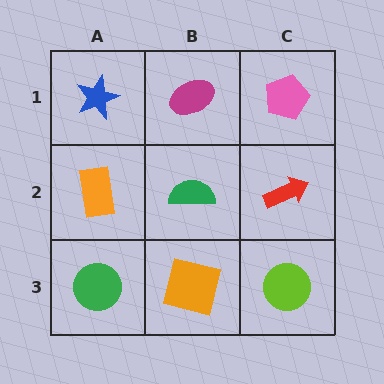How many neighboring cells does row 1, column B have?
3.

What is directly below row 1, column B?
A green semicircle.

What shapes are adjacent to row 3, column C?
A red arrow (row 2, column C), an orange square (row 3, column B).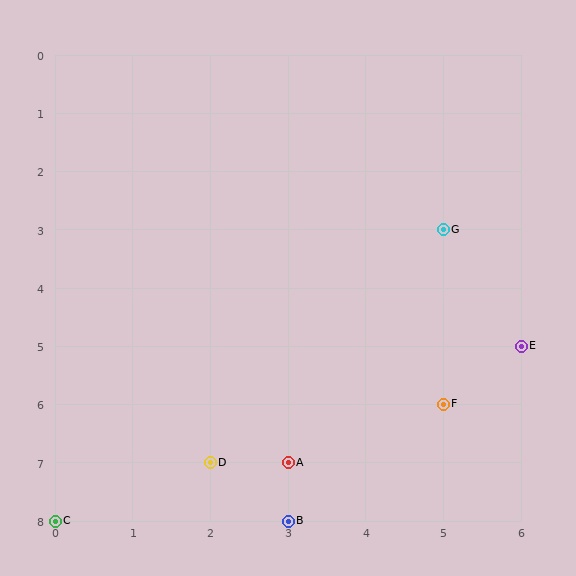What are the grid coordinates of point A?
Point A is at grid coordinates (3, 7).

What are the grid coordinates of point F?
Point F is at grid coordinates (5, 6).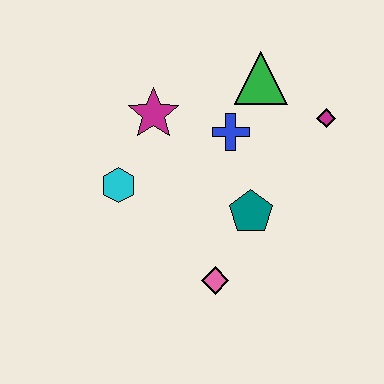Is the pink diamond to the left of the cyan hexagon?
No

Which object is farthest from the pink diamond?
The green triangle is farthest from the pink diamond.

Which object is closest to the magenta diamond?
The green triangle is closest to the magenta diamond.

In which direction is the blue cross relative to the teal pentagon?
The blue cross is above the teal pentagon.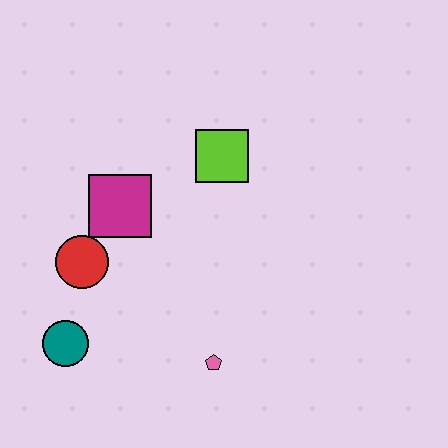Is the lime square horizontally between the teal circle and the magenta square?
No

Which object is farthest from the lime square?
The teal circle is farthest from the lime square.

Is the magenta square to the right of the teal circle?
Yes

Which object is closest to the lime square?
The magenta square is closest to the lime square.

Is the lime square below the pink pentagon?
No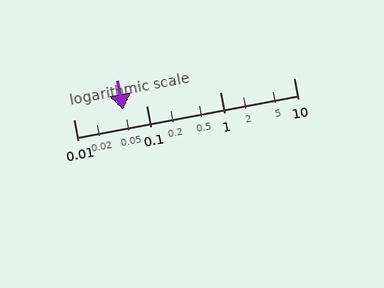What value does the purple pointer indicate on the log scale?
The pointer indicates approximately 0.048.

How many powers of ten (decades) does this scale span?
The scale spans 3 decades, from 0.01 to 10.